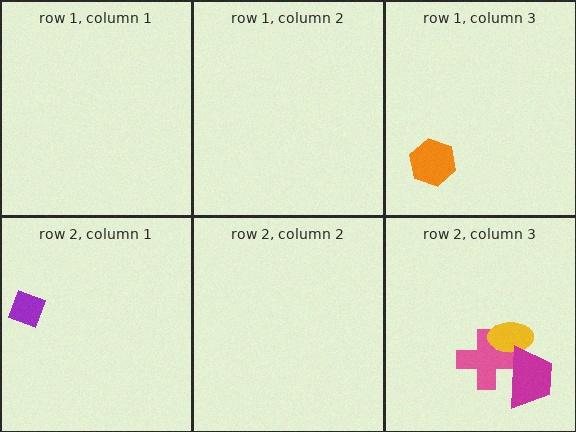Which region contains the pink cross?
The row 2, column 3 region.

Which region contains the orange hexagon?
The row 1, column 3 region.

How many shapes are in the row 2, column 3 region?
3.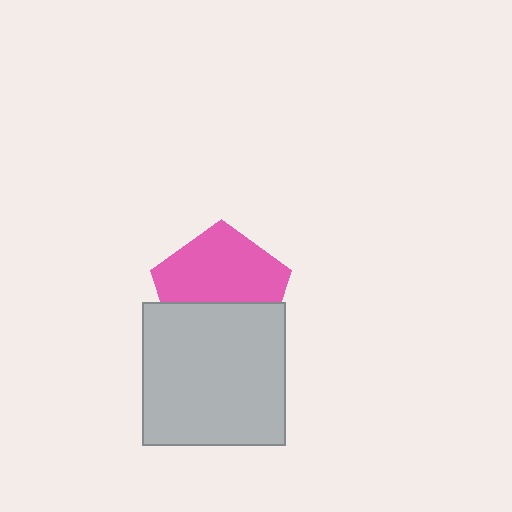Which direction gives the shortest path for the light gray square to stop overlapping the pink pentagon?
Moving down gives the shortest separation.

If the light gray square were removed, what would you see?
You would see the complete pink pentagon.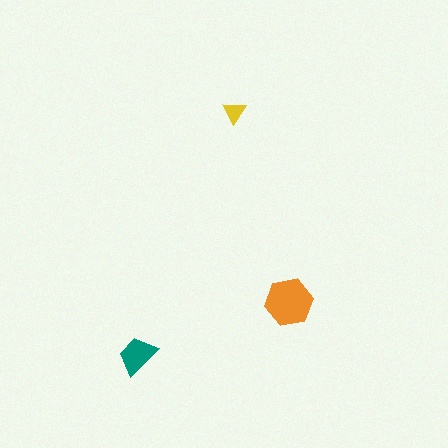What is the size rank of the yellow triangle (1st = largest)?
3rd.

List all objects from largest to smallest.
The orange hexagon, the teal trapezoid, the yellow triangle.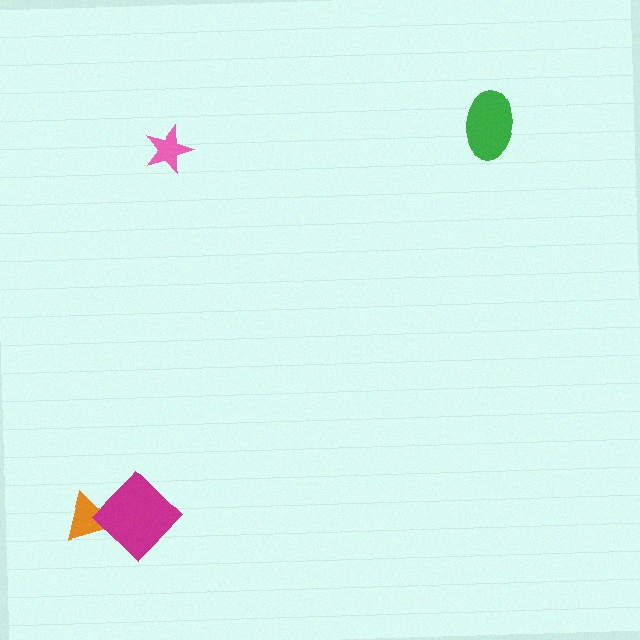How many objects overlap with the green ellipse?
0 objects overlap with the green ellipse.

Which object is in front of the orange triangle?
The magenta diamond is in front of the orange triangle.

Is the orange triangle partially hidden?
Yes, it is partially covered by another shape.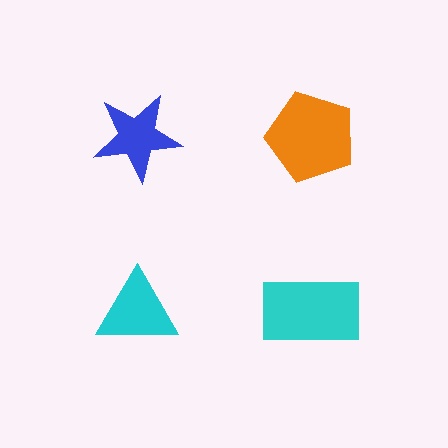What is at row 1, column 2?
An orange pentagon.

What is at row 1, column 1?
A blue star.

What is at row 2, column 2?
A cyan rectangle.